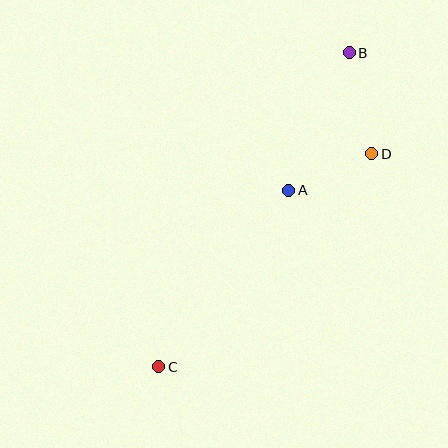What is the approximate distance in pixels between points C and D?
The distance between C and D is approximately 301 pixels.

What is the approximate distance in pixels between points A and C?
The distance between A and C is approximately 219 pixels.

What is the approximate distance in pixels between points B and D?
The distance between B and D is approximately 103 pixels.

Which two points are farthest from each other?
Points B and C are farthest from each other.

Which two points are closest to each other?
Points A and D are closest to each other.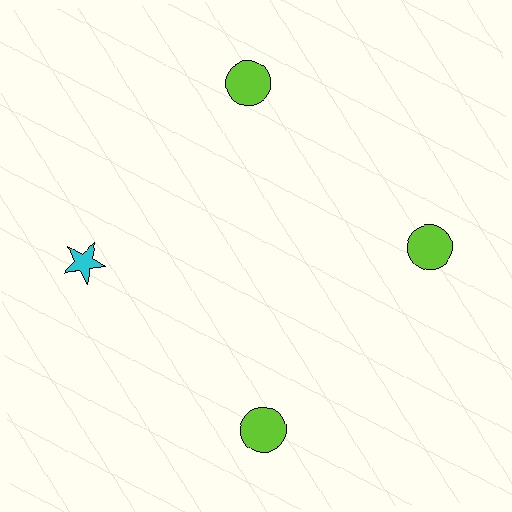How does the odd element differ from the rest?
It differs in both color (cyan instead of lime) and shape (star instead of circle).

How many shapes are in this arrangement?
There are 4 shapes arranged in a ring pattern.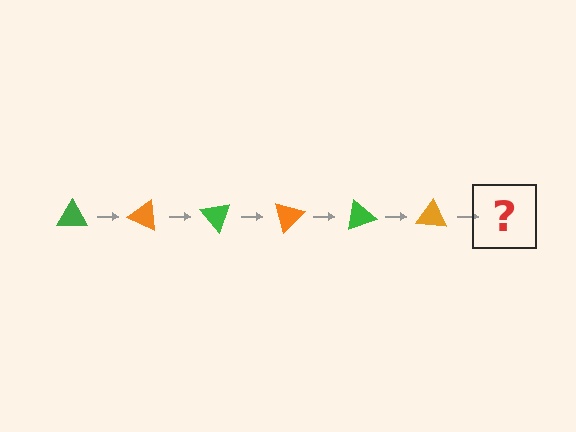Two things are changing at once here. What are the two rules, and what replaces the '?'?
The two rules are that it rotates 25 degrees each step and the color cycles through green and orange. The '?' should be a green triangle, rotated 150 degrees from the start.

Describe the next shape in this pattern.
It should be a green triangle, rotated 150 degrees from the start.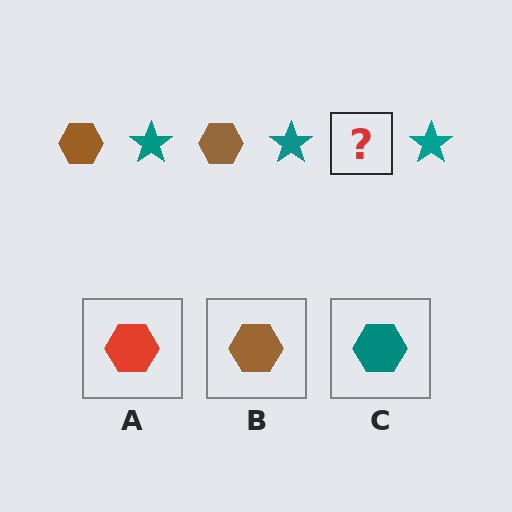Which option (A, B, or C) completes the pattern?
B.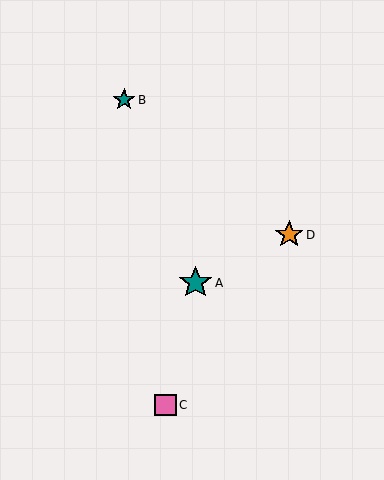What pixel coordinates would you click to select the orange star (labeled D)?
Click at (289, 235) to select the orange star D.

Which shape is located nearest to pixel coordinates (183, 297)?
The teal star (labeled A) at (195, 283) is nearest to that location.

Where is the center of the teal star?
The center of the teal star is at (195, 283).